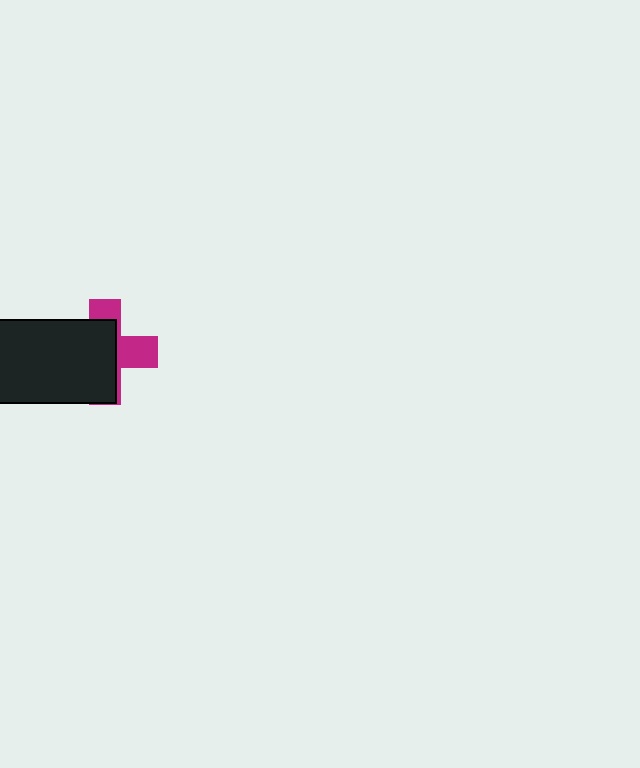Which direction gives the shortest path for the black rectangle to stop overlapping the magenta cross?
Moving left gives the shortest separation.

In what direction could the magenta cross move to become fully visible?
The magenta cross could move right. That would shift it out from behind the black rectangle entirely.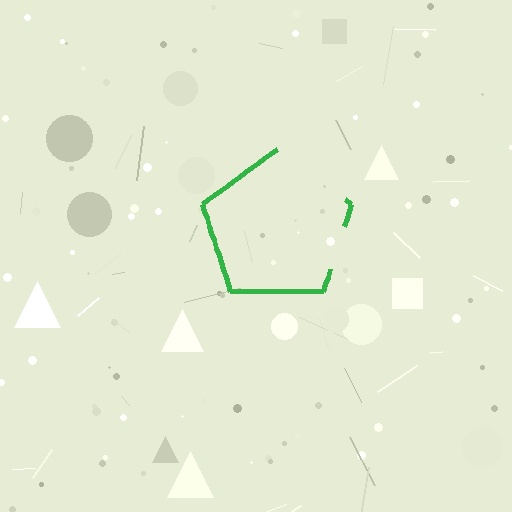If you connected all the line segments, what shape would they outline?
They would outline a pentagon.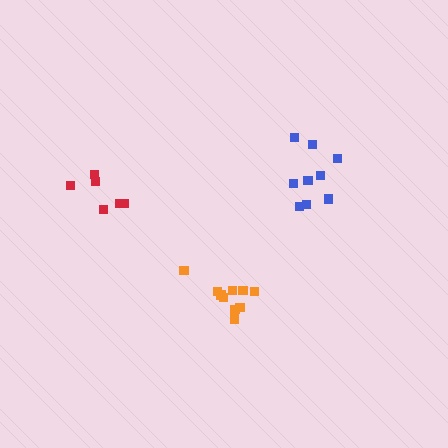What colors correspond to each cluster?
The clusters are colored: blue, red, orange.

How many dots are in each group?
Group 1: 9 dots, Group 2: 6 dots, Group 3: 11 dots (26 total).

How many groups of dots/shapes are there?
There are 3 groups.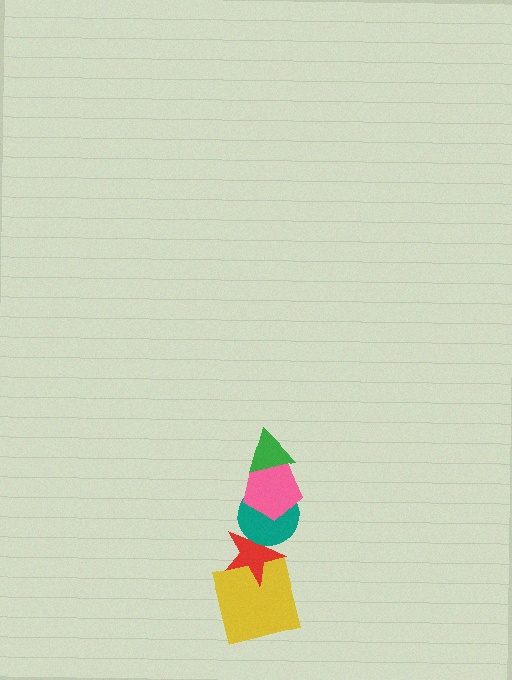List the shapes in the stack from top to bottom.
From top to bottom: the green triangle, the pink pentagon, the teal circle, the red star, the yellow square.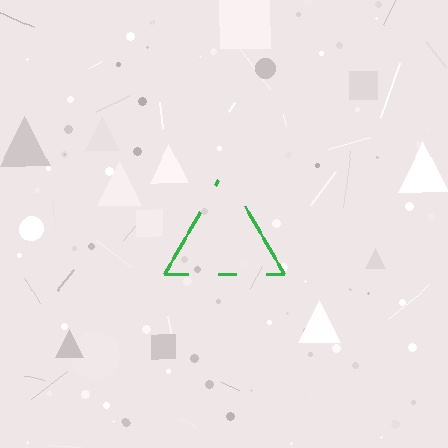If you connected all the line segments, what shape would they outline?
They would outline a triangle.